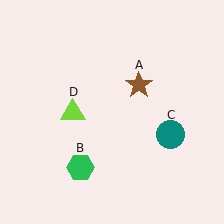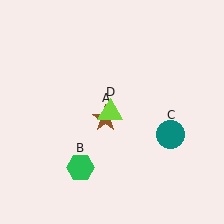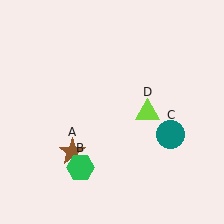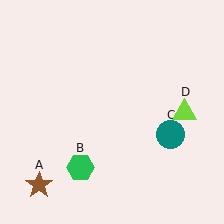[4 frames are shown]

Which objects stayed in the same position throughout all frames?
Green hexagon (object B) and teal circle (object C) remained stationary.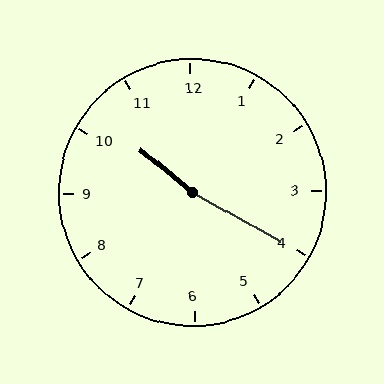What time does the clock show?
10:20.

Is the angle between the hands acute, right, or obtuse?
It is obtuse.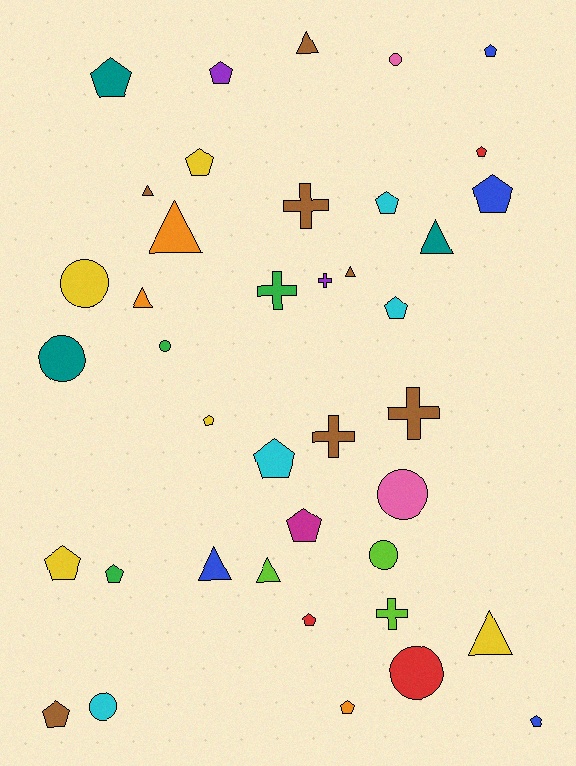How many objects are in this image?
There are 40 objects.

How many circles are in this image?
There are 8 circles.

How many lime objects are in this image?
There are 3 lime objects.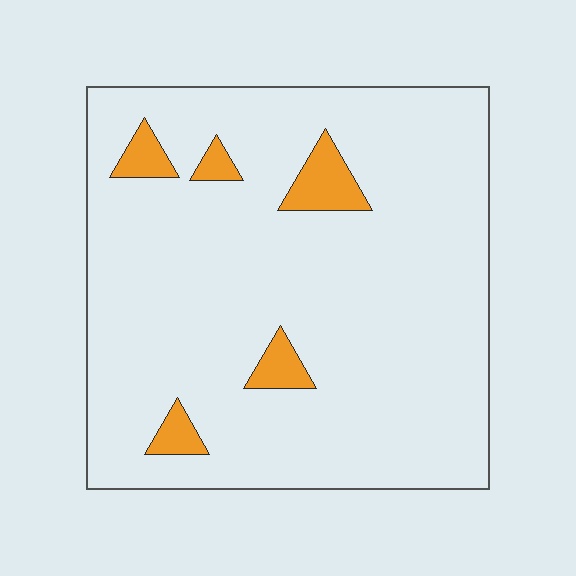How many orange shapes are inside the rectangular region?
5.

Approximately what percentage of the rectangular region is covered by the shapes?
Approximately 5%.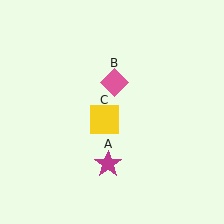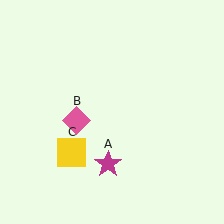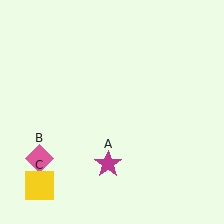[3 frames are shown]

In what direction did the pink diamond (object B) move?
The pink diamond (object B) moved down and to the left.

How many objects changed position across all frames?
2 objects changed position: pink diamond (object B), yellow square (object C).